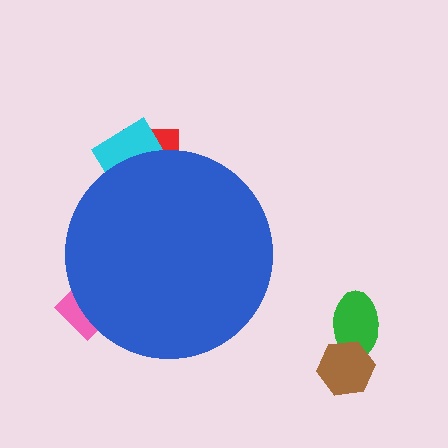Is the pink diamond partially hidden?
Yes, the pink diamond is partially hidden behind the blue circle.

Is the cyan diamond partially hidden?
Yes, the cyan diamond is partially hidden behind the blue circle.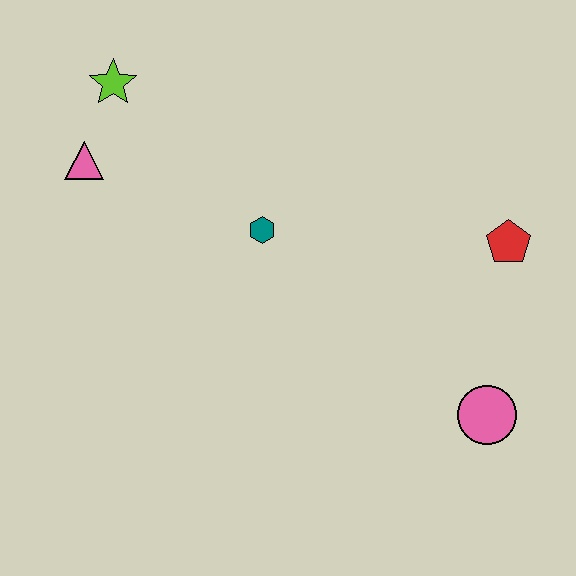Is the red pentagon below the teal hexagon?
Yes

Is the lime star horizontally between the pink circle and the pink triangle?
Yes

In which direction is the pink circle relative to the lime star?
The pink circle is to the right of the lime star.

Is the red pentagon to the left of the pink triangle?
No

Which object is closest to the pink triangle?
The lime star is closest to the pink triangle.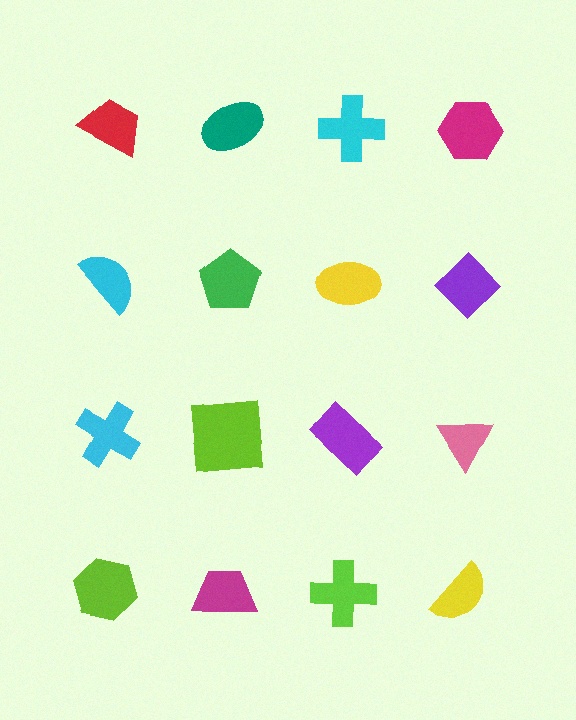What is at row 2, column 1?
A cyan semicircle.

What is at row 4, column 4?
A yellow semicircle.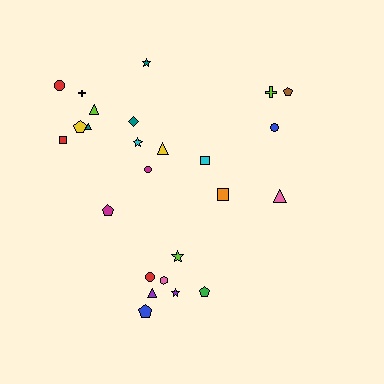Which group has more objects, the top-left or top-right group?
The top-left group.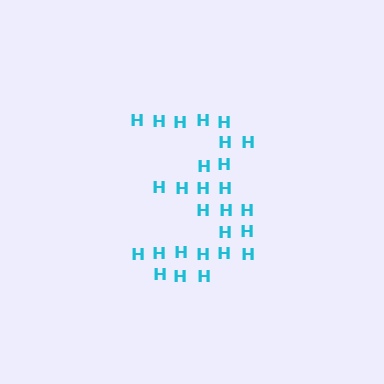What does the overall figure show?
The overall figure shows the digit 3.